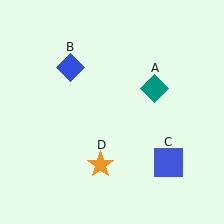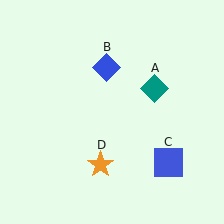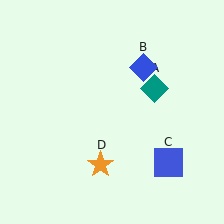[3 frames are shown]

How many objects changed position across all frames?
1 object changed position: blue diamond (object B).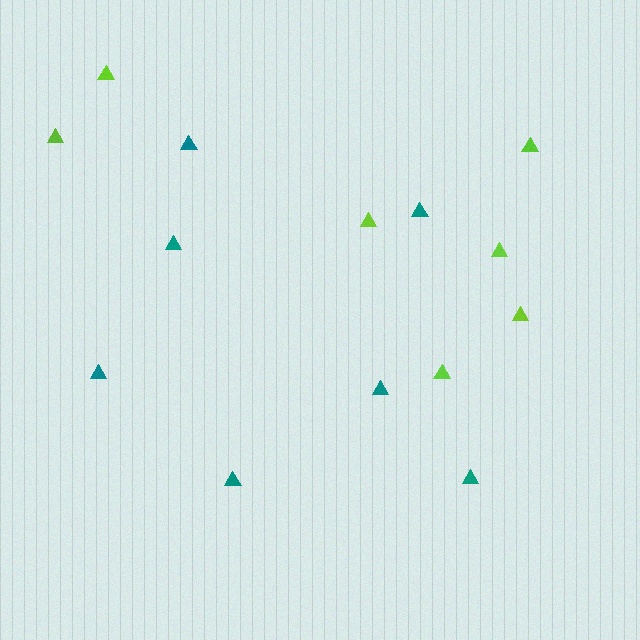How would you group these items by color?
There are 2 groups: one group of teal triangles (7) and one group of lime triangles (7).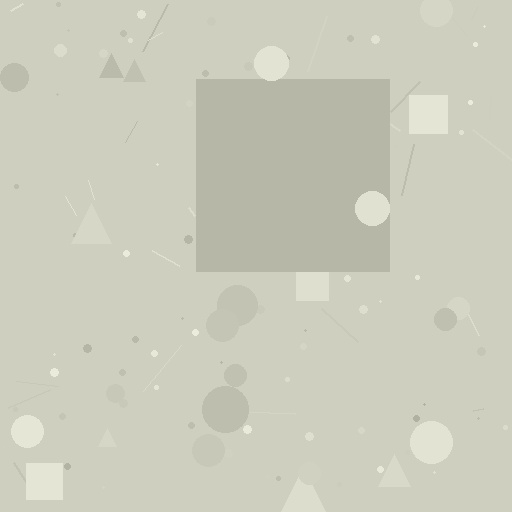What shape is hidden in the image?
A square is hidden in the image.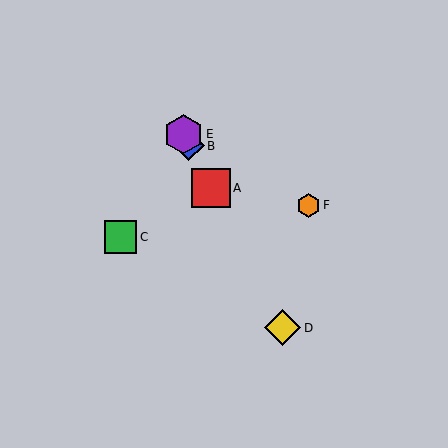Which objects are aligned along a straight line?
Objects A, B, D, E are aligned along a straight line.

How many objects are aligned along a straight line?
4 objects (A, B, D, E) are aligned along a straight line.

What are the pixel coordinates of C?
Object C is at (121, 237).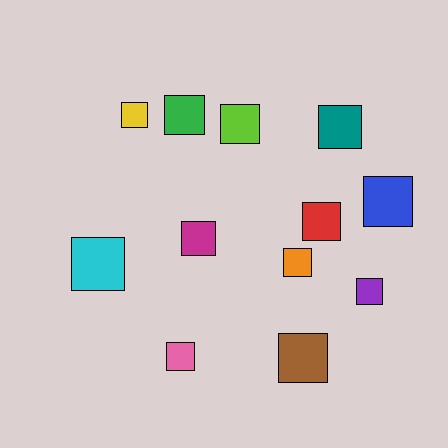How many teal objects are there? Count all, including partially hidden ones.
There is 1 teal object.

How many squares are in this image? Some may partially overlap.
There are 12 squares.